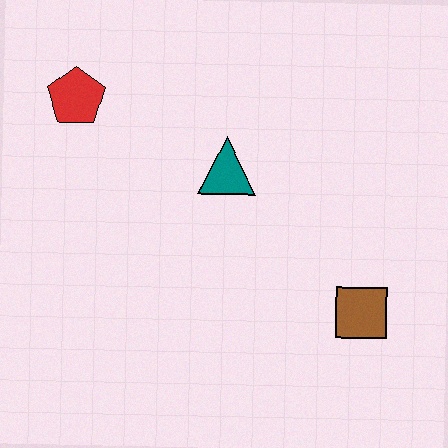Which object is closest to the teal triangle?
The red pentagon is closest to the teal triangle.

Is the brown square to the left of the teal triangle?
No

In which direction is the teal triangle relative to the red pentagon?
The teal triangle is to the right of the red pentagon.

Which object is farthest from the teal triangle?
The brown square is farthest from the teal triangle.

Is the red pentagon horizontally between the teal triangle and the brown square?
No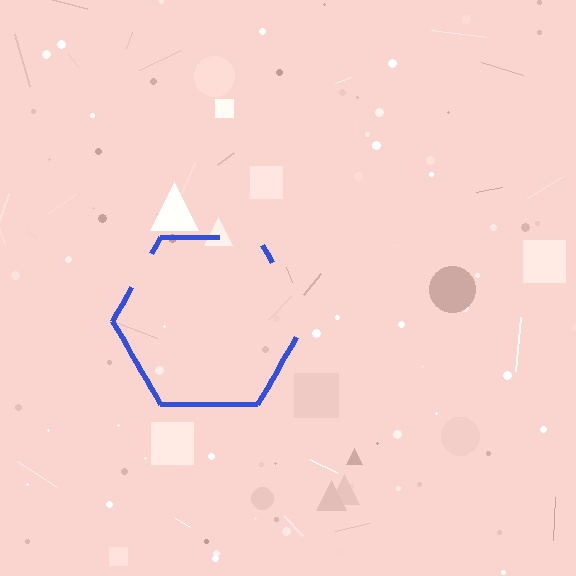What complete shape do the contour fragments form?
The contour fragments form a hexagon.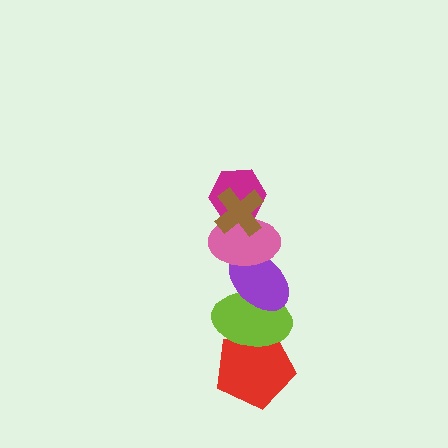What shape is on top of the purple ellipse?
The pink ellipse is on top of the purple ellipse.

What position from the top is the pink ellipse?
The pink ellipse is 3rd from the top.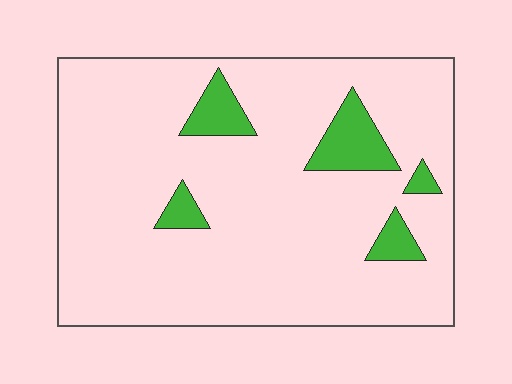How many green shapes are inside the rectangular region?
5.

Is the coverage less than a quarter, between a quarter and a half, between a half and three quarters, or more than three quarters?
Less than a quarter.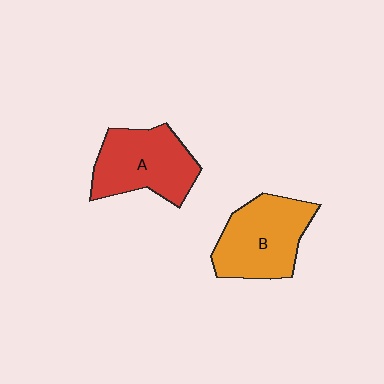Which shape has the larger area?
Shape B (orange).